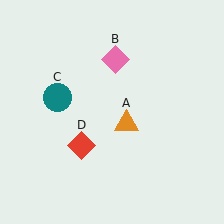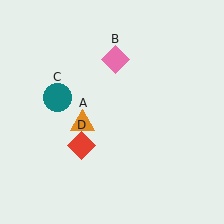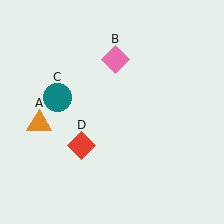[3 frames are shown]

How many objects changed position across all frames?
1 object changed position: orange triangle (object A).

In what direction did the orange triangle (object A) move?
The orange triangle (object A) moved left.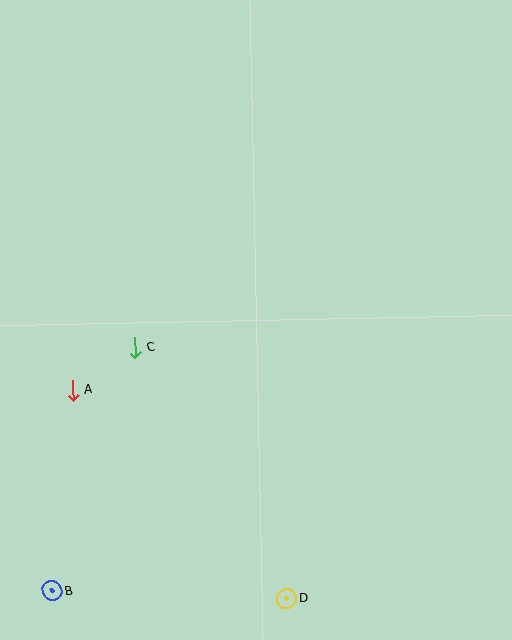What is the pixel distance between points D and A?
The distance between D and A is 299 pixels.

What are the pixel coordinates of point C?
Point C is at (135, 348).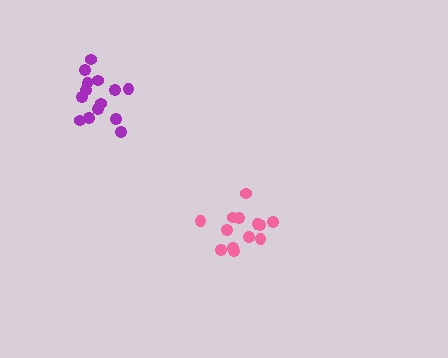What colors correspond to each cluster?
The clusters are colored: purple, pink.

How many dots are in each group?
Group 1: 14 dots, Group 2: 13 dots (27 total).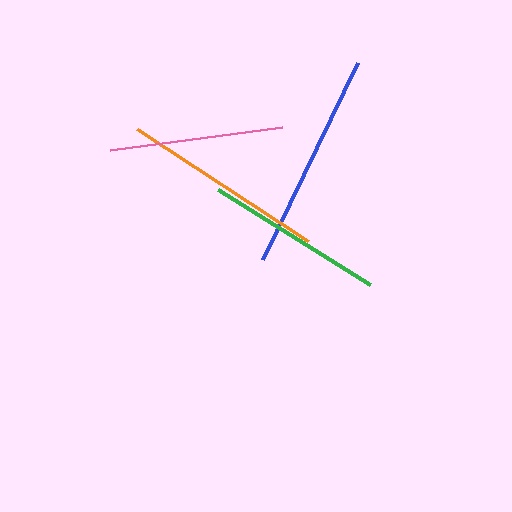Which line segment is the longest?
The blue line is the longest at approximately 218 pixels.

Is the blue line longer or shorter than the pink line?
The blue line is longer than the pink line.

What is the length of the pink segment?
The pink segment is approximately 173 pixels long.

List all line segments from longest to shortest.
From longest to shortest: blue, orange, green, pink.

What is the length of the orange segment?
The orange segment is approximately 205 pixels long.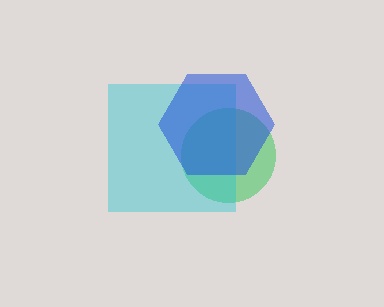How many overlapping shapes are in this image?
There are 3 overlapping shapes in the image.